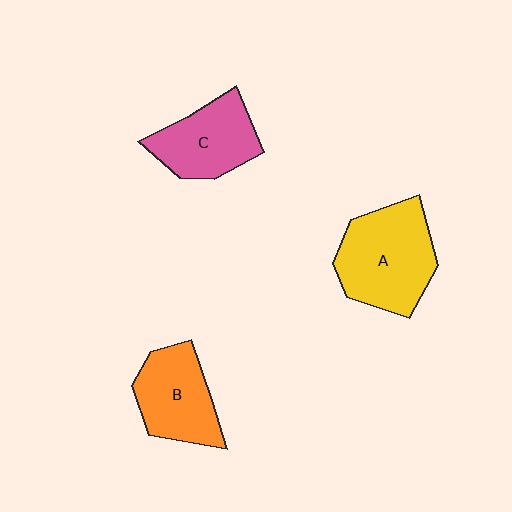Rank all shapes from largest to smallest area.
From largest to smallest: A (yellow), B (orange), C (pink).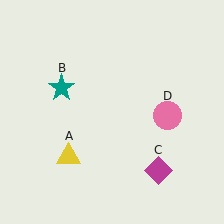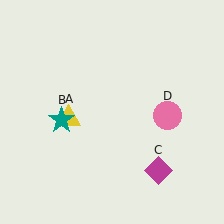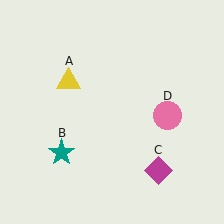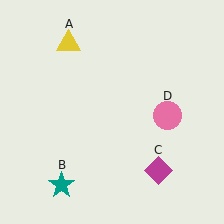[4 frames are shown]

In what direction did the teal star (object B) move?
The teal star (object B) moved down.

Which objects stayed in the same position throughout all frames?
Magenta diamond (object C) and pink circle (object D) remained stationary.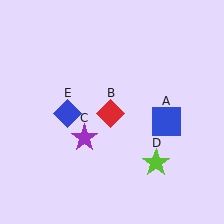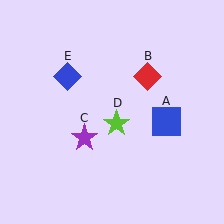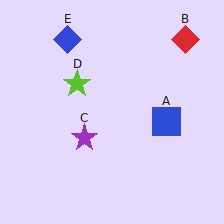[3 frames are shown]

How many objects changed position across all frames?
3 objects changed position: red diamond (object B), lime star (object D), blue diamond (object E).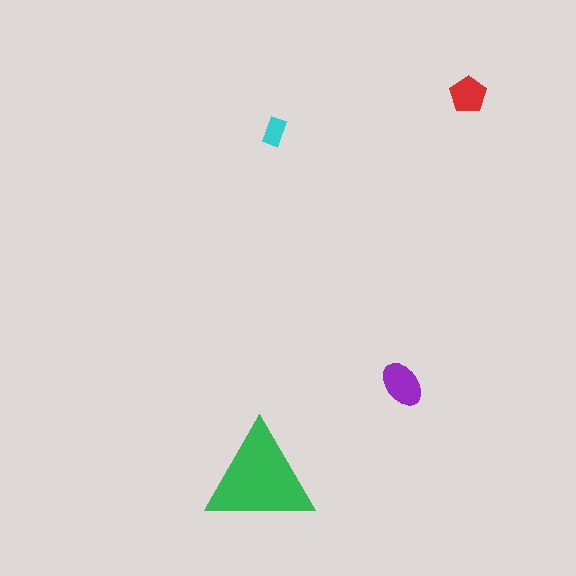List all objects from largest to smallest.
The green triangle, the purple ellipse, the red pentagon, the cyan rectangle.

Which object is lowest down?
The green triangle is bottommost.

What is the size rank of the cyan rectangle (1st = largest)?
4th.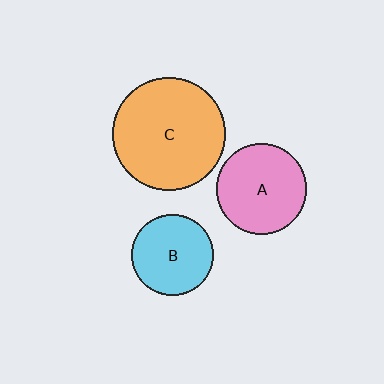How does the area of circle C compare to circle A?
Approximately 1.5 times.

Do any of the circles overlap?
No, none of the circles overlap.